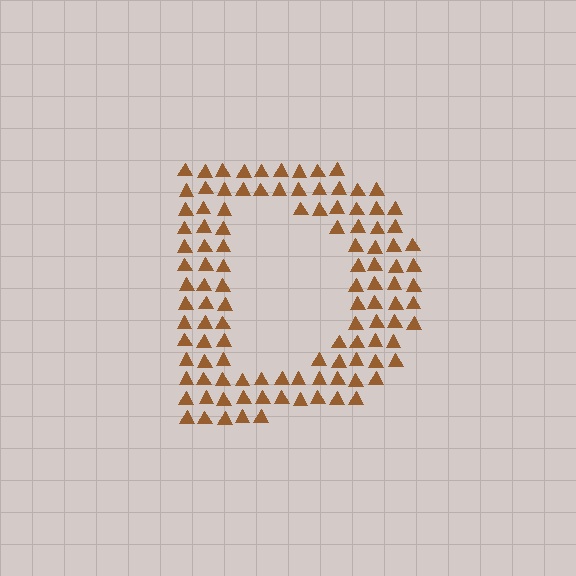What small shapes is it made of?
It is made of small triangles.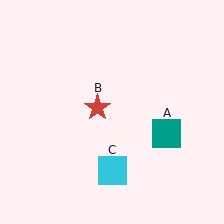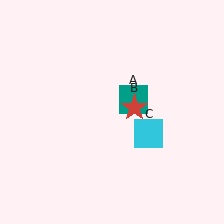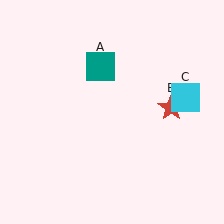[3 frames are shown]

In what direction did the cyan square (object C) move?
The cyan square (object C) moved up and to the right.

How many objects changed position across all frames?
3 objects changed position: teal square (object A), red star (object B), cyan square (object C).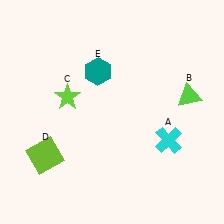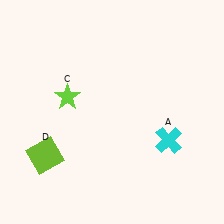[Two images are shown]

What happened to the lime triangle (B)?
The lime triangle (B) was removed in Image 2. It was in the top-right area of Image 1.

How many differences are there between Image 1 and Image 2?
There are 2 differences between the two images.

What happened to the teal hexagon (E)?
The teal hexagon (E) was removed in Image 2. It was in the top-left area of Image 1.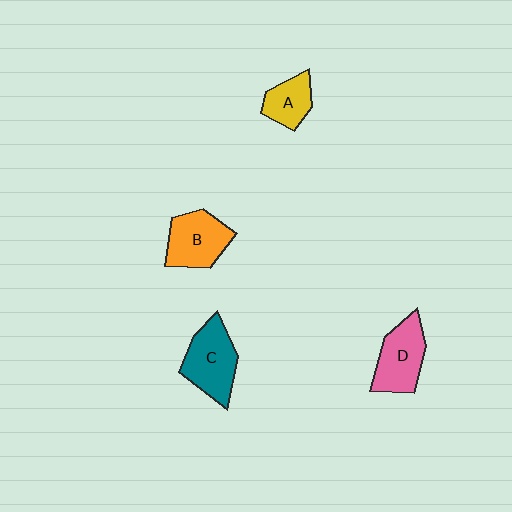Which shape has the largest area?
Shape C (teal).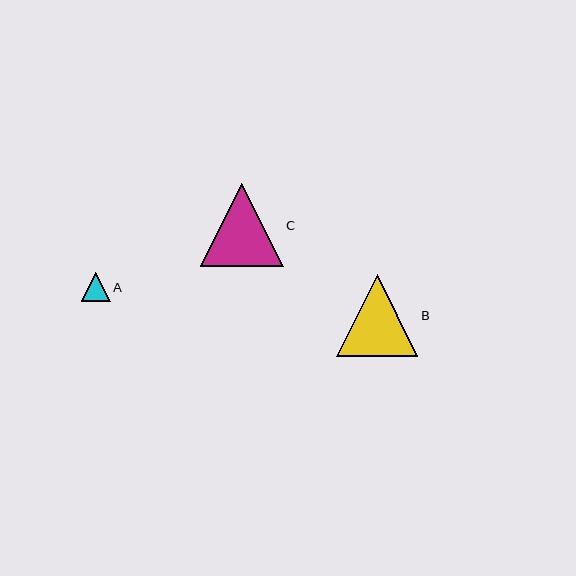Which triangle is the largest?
Triangle C is the largest with a size of approximately 83 pixels.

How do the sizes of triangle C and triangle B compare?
Triangle C and triangle B are approximately the same size.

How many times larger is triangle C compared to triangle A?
Triangle C is approximately 2.9 times the size of triangle A.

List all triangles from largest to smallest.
From largest to smallest: C, B, A.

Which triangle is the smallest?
Triangle A is the smallest with a size of approximately 29 pixels.